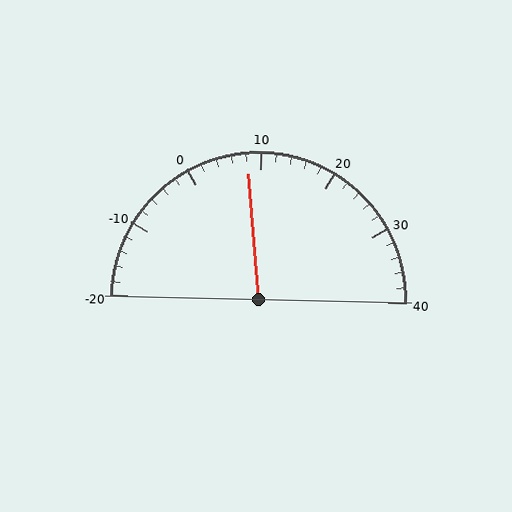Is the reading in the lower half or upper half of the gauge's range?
The reading is in the lower half of the range (-20 to 40).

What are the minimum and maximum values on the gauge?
The gauge ranges from -20 to 40.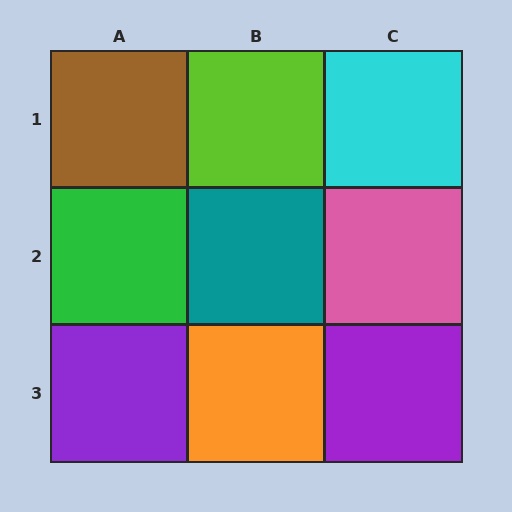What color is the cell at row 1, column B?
Lime.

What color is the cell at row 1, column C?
Cyan.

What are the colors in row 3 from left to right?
Purple, orange, purple.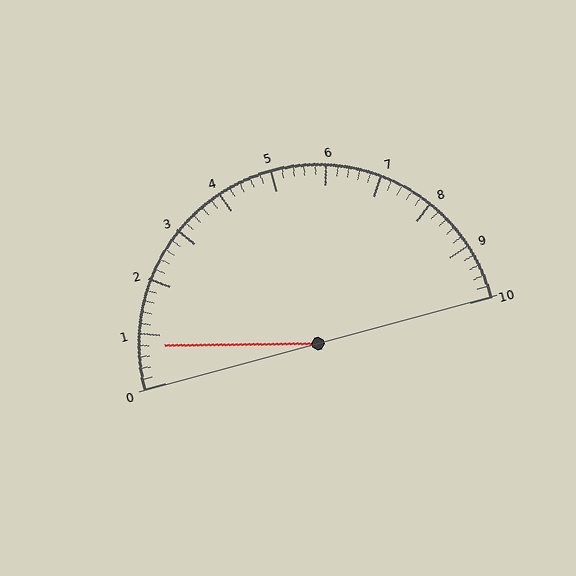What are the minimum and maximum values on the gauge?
The gauge ranges from 0 to 10.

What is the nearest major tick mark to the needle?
The nearest major tick mark is 1.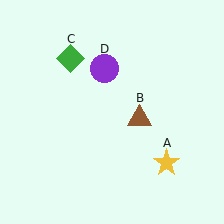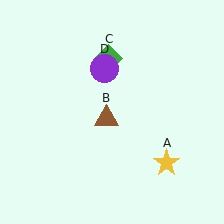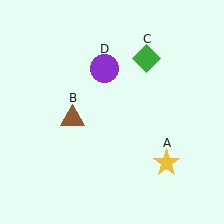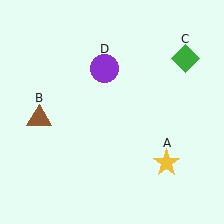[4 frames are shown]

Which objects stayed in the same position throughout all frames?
Yellow star (object A) and purple circle (object D) remained stationary.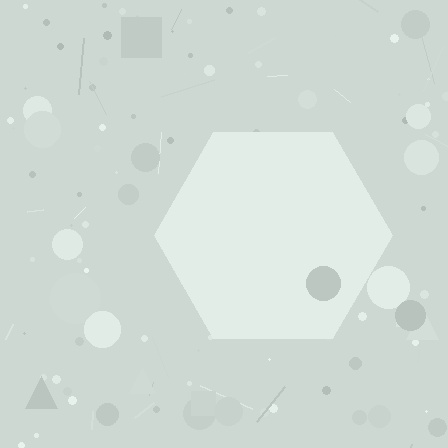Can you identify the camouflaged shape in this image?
The camouflaged shape is a hexagon.